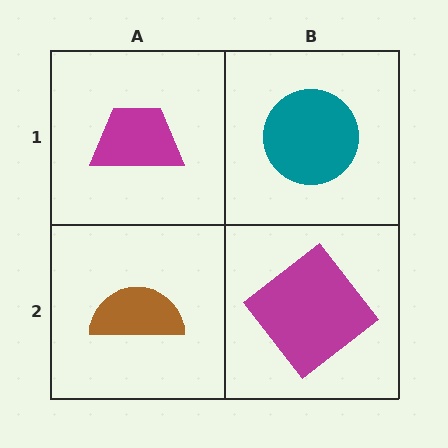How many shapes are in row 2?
2 shapes.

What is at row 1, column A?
A magenta trapezoid.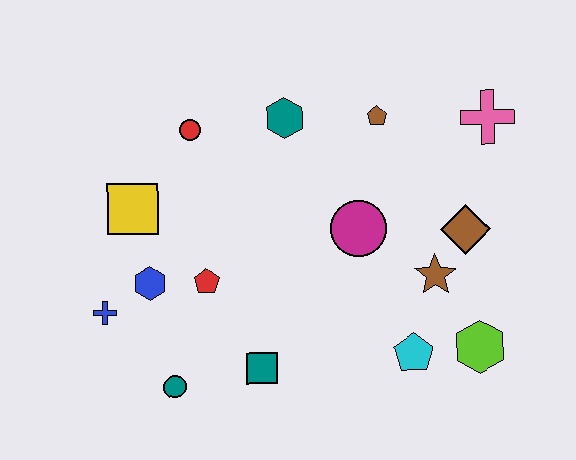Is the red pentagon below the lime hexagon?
No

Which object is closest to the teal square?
The teal circle is closest to the teal square.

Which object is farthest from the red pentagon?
The pink cross is farthest from the red pentagon.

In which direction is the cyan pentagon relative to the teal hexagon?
The cyan pentagon is below the teal hexagon.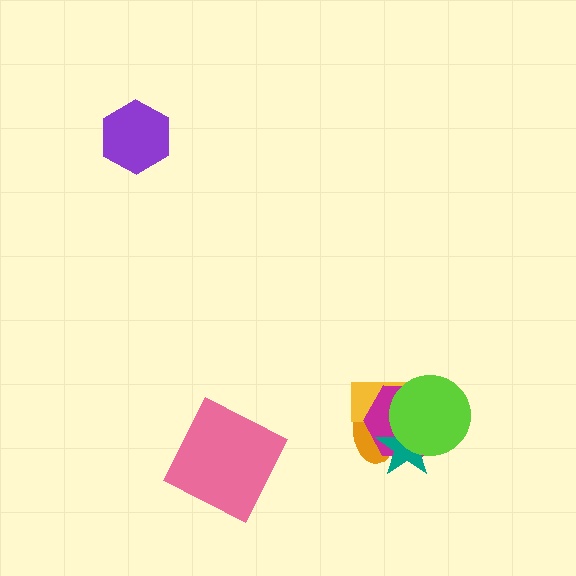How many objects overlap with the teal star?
4 objects overlap with the teal star.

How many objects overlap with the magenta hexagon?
4 objects overlap with the magenta hexagon.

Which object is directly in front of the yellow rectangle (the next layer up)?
The magenta hexagon is directly in front of the yellow rectangle.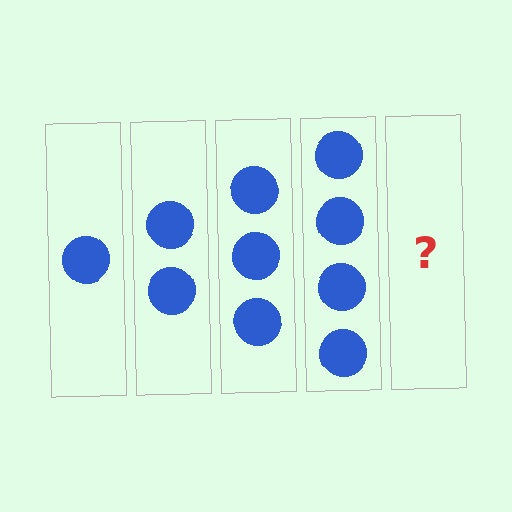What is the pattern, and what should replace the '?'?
The pattern is that each step adds one more circle. The '?' should be 5 circles.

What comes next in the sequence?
The next element should be 5 circles.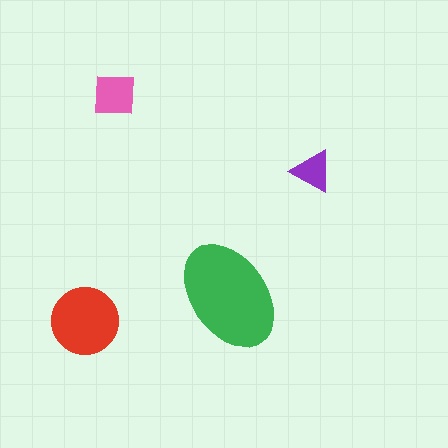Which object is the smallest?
The purple triangle.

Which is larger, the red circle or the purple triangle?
The red circle.